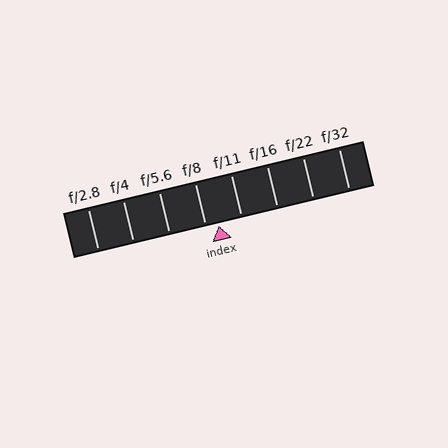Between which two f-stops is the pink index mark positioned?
The index mark is between f/8 and f/11.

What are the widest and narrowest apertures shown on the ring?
The widest aperture shown is f/2.8 and the narrowest is f/32.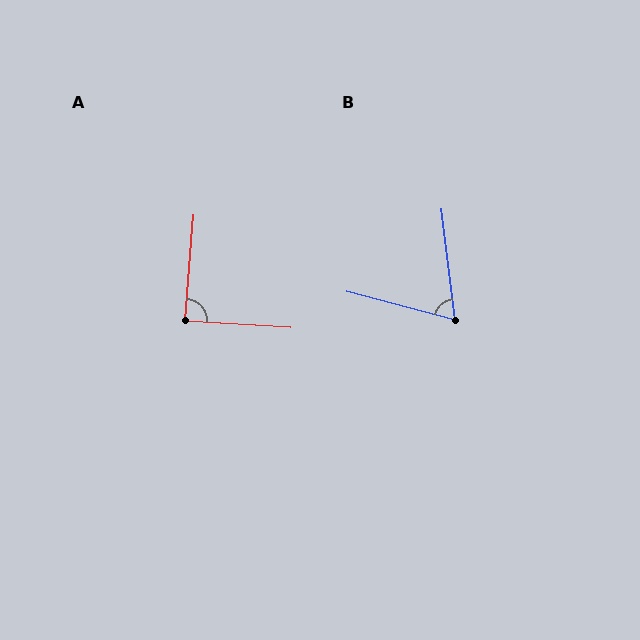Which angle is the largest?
A, at approximately 89 degrees.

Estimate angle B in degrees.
Approximately 68 degrees.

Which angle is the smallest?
B, at approximately 68 degrees.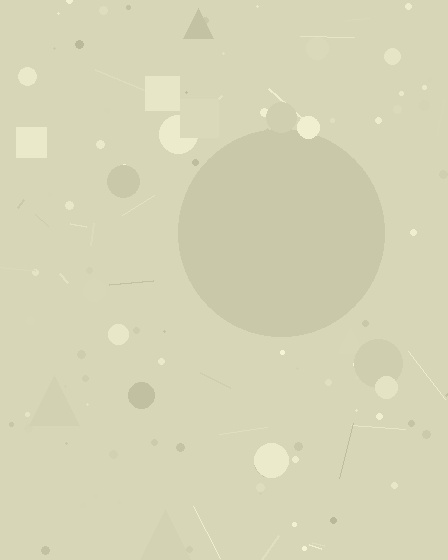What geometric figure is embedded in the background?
A circle is embedded in the background.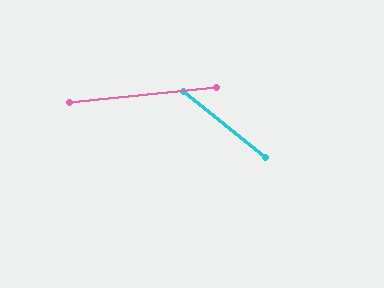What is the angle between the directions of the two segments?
Approximately 44 degrees.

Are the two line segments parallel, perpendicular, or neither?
Neither parallel nor perpendicular — they differ by about 44°.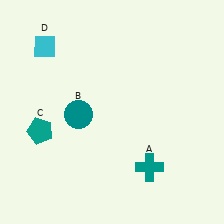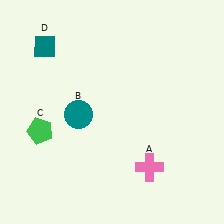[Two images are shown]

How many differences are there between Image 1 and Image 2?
There are 3 differences between the two images.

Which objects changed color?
A changed from teal to pink. C changed from teal to green. D changed from cyan to teal.